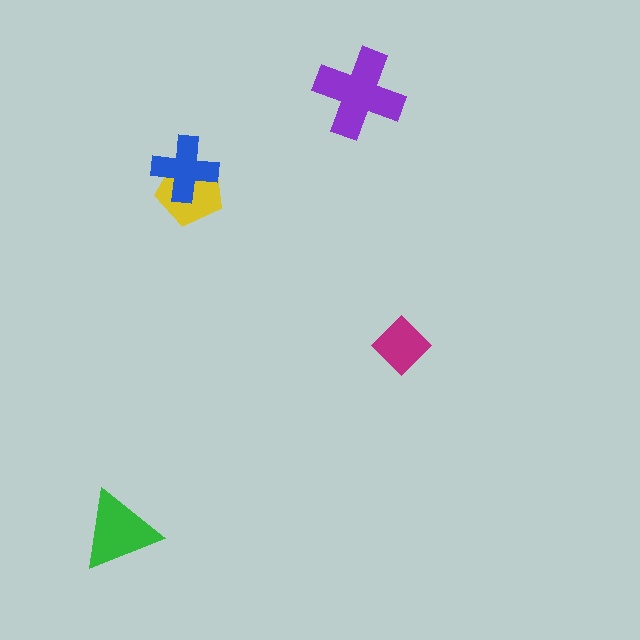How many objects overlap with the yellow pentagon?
1 object overlaps with the yellow pentagon.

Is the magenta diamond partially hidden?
No, no other shape covers it.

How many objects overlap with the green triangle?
0 objects overlap with the green triangle.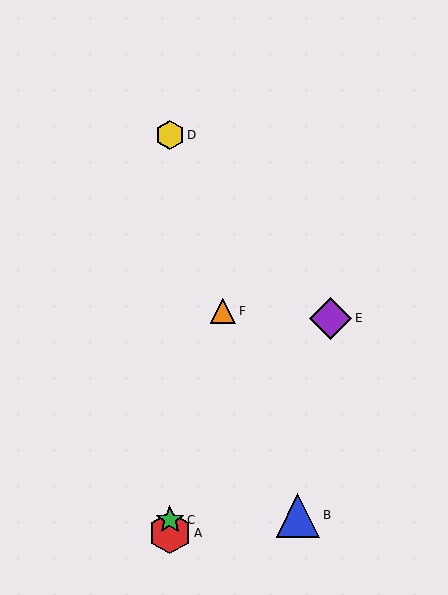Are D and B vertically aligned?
No, D is at x≈170 and B is at x≈298.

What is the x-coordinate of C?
Object C is at x≈170.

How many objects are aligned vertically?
3 objects (A, C, D) are aligned vertically.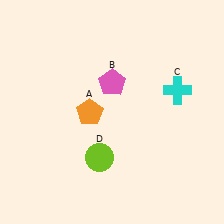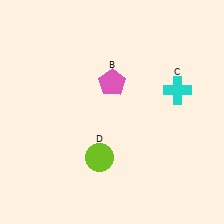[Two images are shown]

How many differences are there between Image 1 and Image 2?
There is 1 difference between the two images.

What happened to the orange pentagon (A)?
The orange pentagon (A) was removed in Image 2. It was in the bottom-left area of Image 1.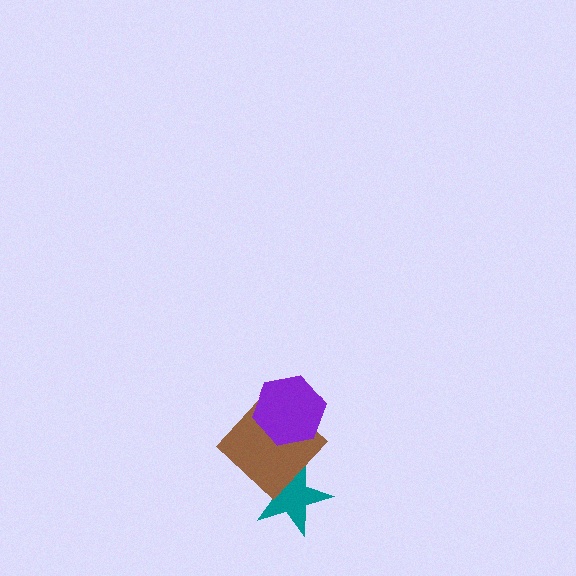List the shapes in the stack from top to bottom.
From top to bottom: the purple hexagon, the brown diamond, the teal star.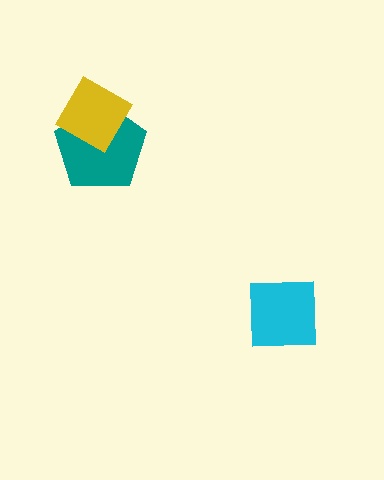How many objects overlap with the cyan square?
0 objects overlap with the cyan square.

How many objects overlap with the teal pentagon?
1 object overlaps with the teal pentagon.